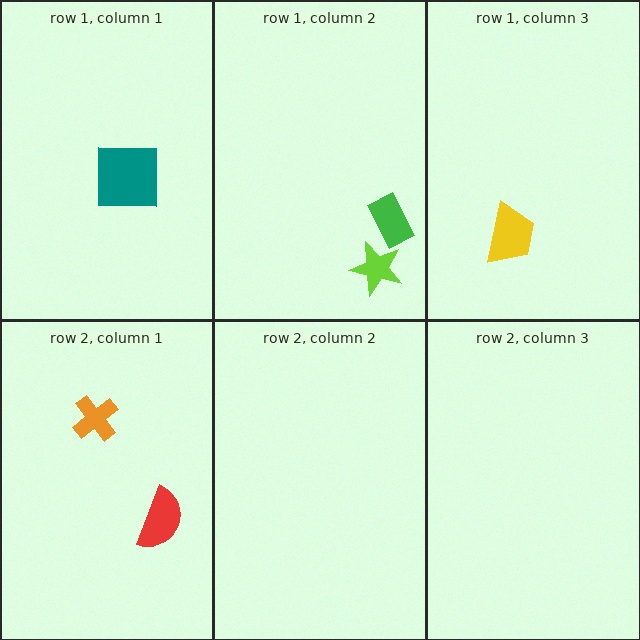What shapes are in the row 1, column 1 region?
The teal square.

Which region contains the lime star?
The row 1, column 2 region.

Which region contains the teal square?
The row 1, column 1 region.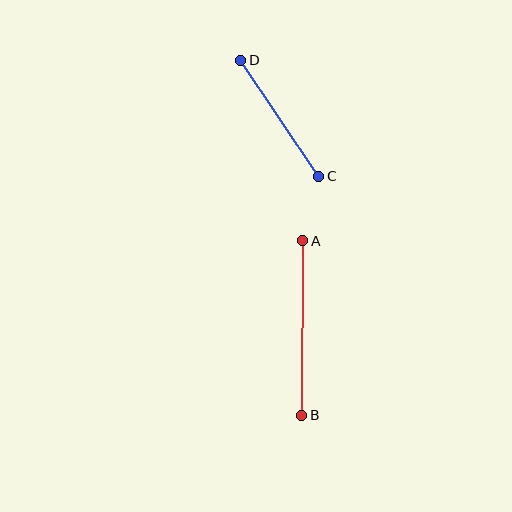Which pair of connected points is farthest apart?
Points A and B are farthest apart.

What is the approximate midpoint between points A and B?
The midpoint is at approximately (302, 328) pixels.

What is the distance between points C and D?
The distance is approximately 140 pixels.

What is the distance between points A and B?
The distance is approximately 175 pixels.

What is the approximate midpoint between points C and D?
The midpoint is at approximately (280, 118) pixels.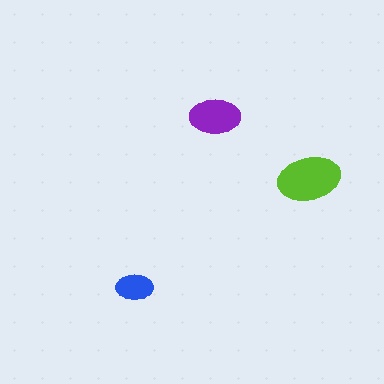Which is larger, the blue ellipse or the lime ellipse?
The lime one.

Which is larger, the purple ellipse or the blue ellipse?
The purple one.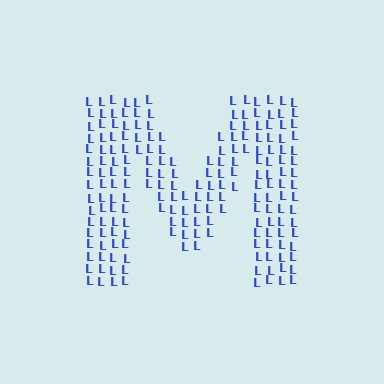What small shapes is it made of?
It is made of small letter L's.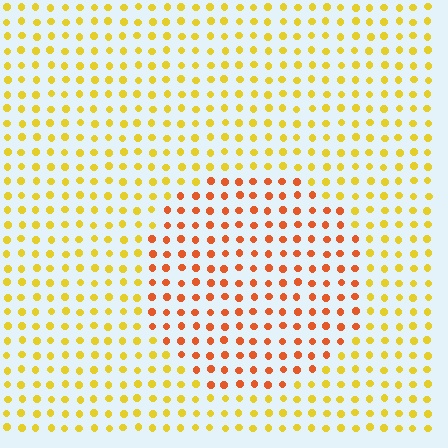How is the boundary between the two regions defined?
The boundary is defined purely by a slight shift in hue (about 38 degrees). Spacing, size, and orientation are identical on both sides.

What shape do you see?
I see a circle.